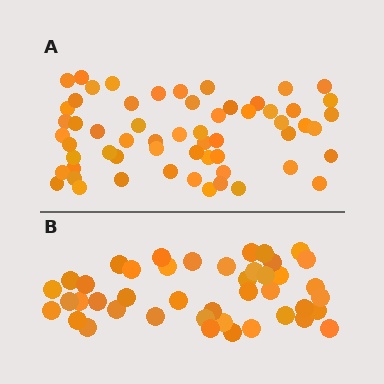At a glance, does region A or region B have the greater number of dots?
Region A (the top region) has more dots.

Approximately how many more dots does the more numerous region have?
Region A has approximately 15 more dots than region B.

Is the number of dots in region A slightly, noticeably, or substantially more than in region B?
Region A has noticeably more, but not dramatically so. The ratio is roughly 1.4 to 1.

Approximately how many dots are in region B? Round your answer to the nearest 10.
About 40 dots. (The exact count is 43, which rounds to 40.)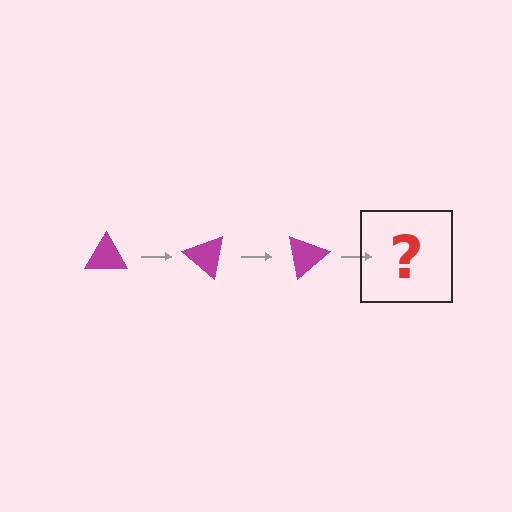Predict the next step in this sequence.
The next step is a magenta triangle rotated 120 degrees.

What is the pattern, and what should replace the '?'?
The pattern is that the triangle rotates 40 degrees each step. The '?' should be a magenta triangle rotated 120 degrees.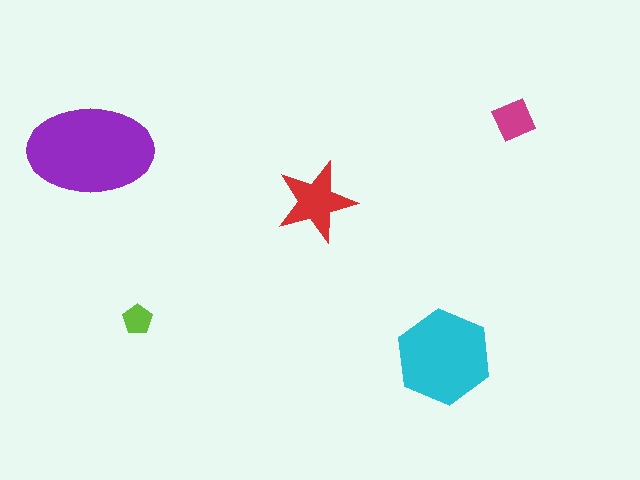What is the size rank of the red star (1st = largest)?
3rd.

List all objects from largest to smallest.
The purple ellipse, the cyan hexagon, the red star, the magenta square, the lime pentagon.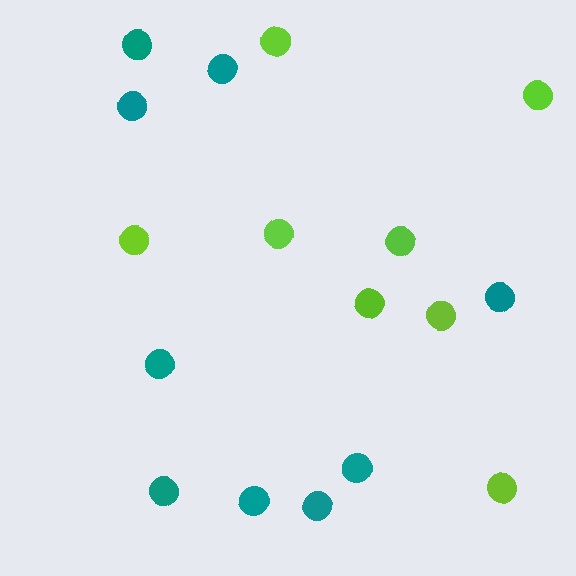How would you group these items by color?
There are 2 groups: one group of lime circles (8) and one group of teal circles (9).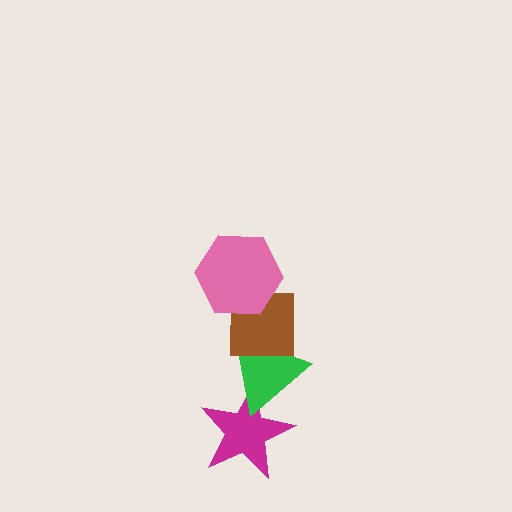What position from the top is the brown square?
The brown square is 2nd from the top.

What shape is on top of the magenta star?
The green triangle is on top of the magenta star.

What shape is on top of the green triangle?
The brown square is on top of the green triangle.